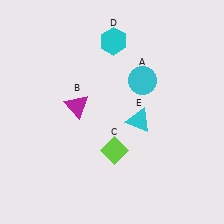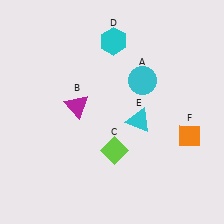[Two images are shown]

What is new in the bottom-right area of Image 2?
An orange diamond (F) was added in the bottom-right area of Image 2.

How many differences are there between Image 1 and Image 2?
There is 1 difference between the two images.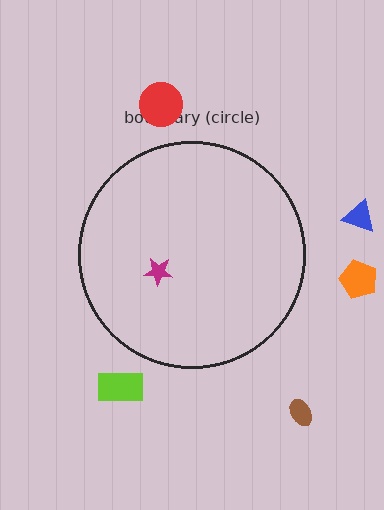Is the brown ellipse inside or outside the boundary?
Outside.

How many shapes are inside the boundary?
1 inside, 5 outside.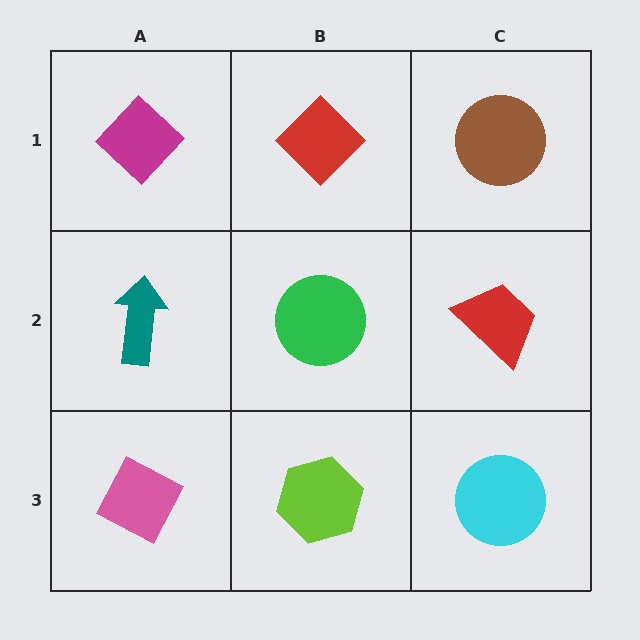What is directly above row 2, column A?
A magenta diamond.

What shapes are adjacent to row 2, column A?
A magenta diamond (row 1, column A), a pink diamond (row 3, column A), a green circle (row 2, column B).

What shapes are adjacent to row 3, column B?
A green circle (row 2, column B), a pink diamond (row 3, column A), a cyan circle (row 3, column C).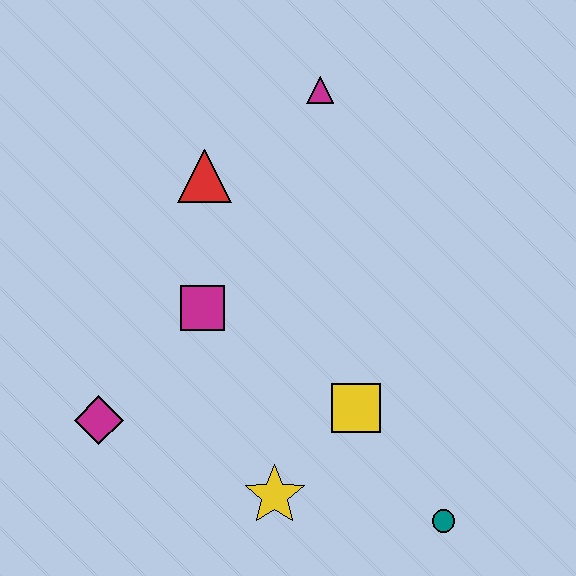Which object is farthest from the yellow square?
The magenta triangle is farthest from the yellow square.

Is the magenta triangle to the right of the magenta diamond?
Yes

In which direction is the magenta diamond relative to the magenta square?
The magenta diamond is below the magenta square.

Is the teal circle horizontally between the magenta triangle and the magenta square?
No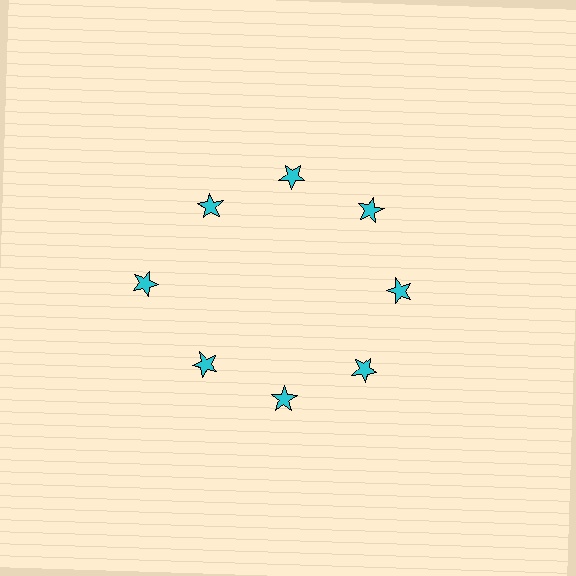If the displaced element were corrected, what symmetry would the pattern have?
It would have 8-fold rotational symmetry — the pattern would map onto itself every 45 degrees.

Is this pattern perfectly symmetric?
No. The 8 cyan stars are arranged in a ring, but one element near the 9 o'clock position is pushed outward from the center, breaking the 8-fold rotational symmetry.